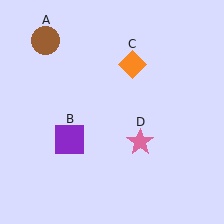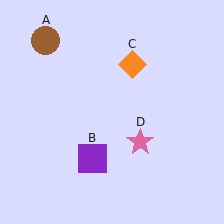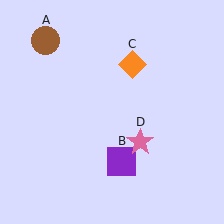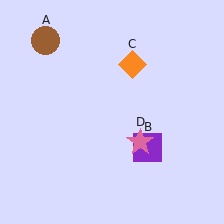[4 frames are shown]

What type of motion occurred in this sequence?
The purple square (object B) rotated counterclockwise around the center of the scene.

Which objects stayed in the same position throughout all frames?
Brown circle (object A) and orange diamond (object C) and pink star (object D) remained stationary.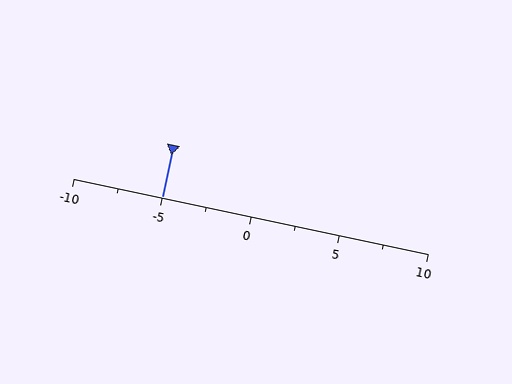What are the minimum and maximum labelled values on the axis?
The axis runs from -10 to 10.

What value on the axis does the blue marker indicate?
The marker indicates approximately -5.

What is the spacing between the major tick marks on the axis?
The major ticks are spaced 5 apart.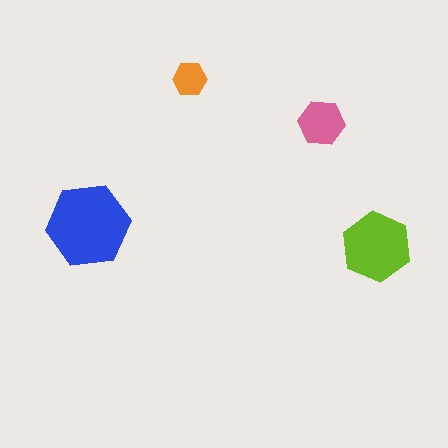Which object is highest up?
The orange hexagon is topmost.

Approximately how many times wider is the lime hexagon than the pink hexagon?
About 1.5 times wider.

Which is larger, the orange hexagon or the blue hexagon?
The blue one.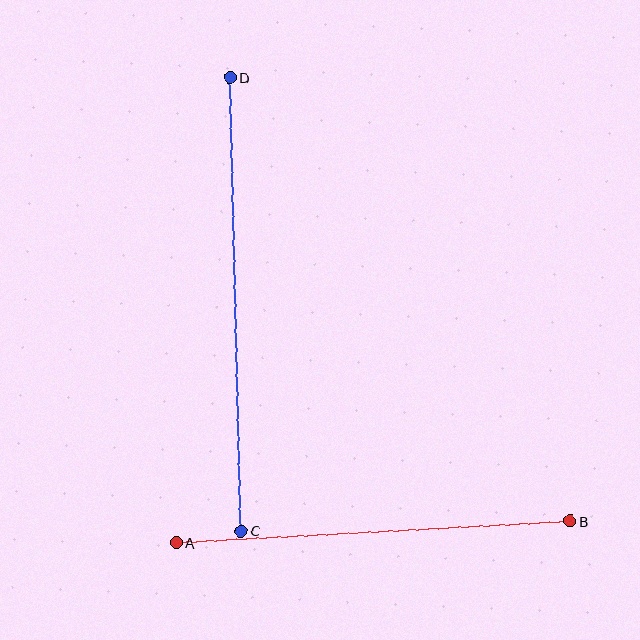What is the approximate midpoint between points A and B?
The midpoint is at approximately (373, 532) pixels.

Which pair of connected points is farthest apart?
Points C and D are farthest apart.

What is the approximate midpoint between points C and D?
The midpoint is at approximately (236, 304) pixels.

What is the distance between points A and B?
The distance is approximately 394 pixels.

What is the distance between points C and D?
The distance is approximately 454 pixels.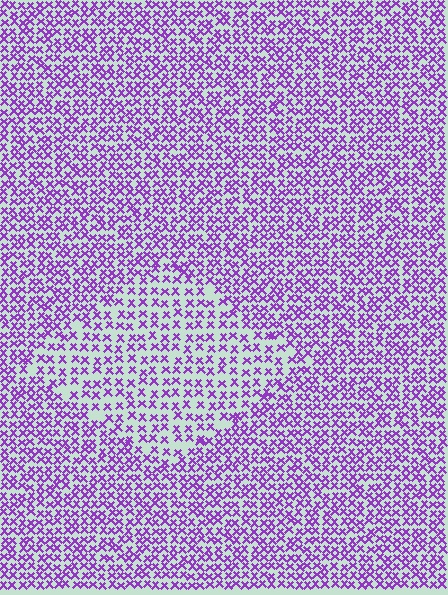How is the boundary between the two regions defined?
The boundary is defined by a change in element density (approximately 1.6x ratio). All elements are the same color, size, and shape.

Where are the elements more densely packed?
The elements are more densely packed outside the diamond boundary.